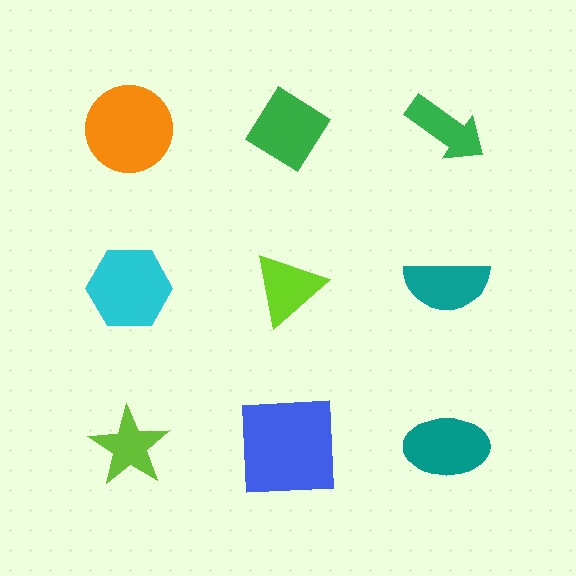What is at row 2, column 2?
A lime triangle.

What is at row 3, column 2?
A blue square.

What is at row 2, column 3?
A teal semicircle.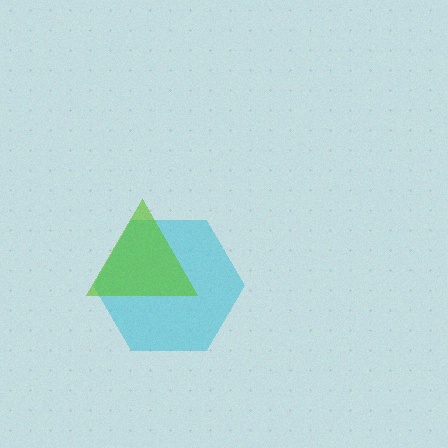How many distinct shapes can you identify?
There are 2 distinct shapes: a cyan hexagon, a lime triangle.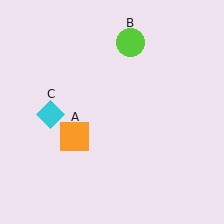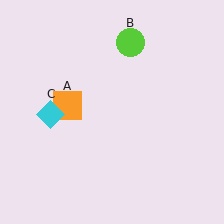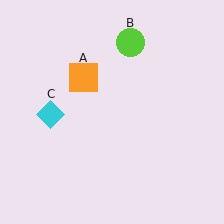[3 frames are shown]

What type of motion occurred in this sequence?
The orange square (object A) rotated clockwise around the center of the scene.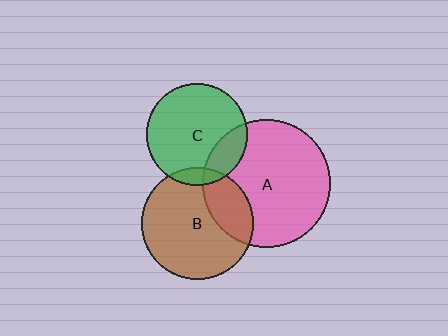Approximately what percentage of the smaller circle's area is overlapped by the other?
Approximately 20%.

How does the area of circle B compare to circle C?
Approximately 1.2 times.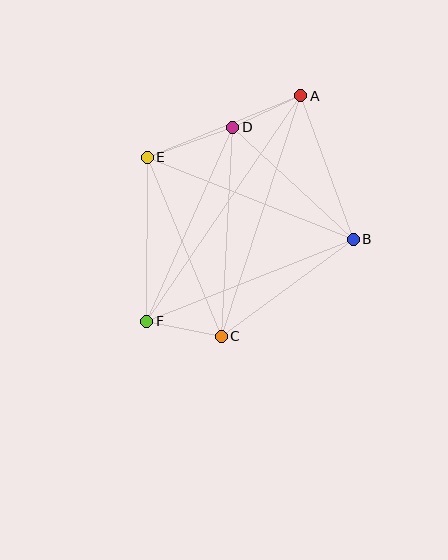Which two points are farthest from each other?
Points A and F are farthest from each other.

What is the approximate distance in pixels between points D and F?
The distance between D and F is approximately 212 pixels.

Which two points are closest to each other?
Points A and D are closest to each other.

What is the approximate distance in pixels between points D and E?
The distance between D and E is approximately 90 pixels.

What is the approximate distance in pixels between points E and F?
The distance between E and F is approximately 164 pixels.